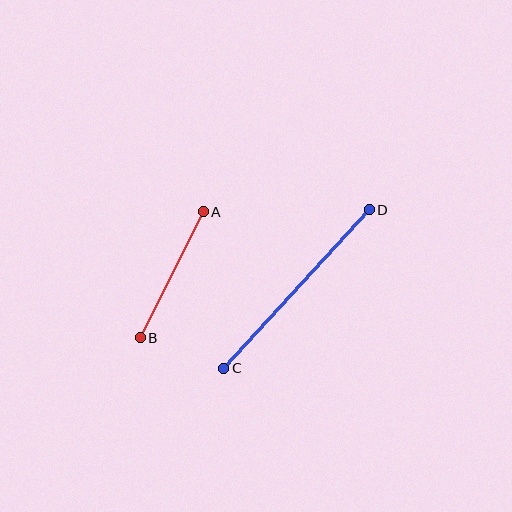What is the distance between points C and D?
The distance is approximately 215 pixels.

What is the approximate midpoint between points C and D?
The midpoint is at approximately (296, 289) pixels.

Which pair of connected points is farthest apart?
Points C and D are farthest apart.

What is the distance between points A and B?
The distance is approximately 141 pixels.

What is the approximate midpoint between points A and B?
The midpoint is at approximately (172, 275) pixels.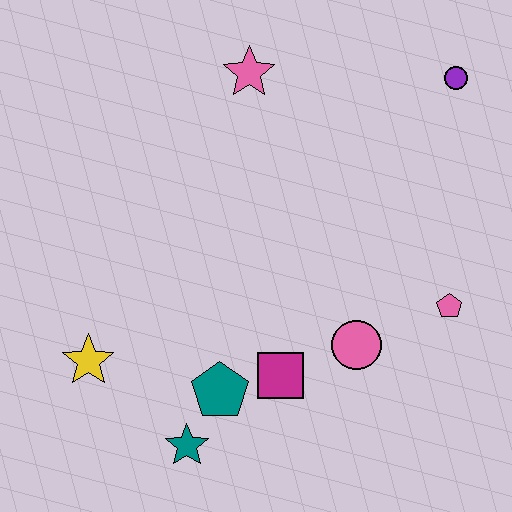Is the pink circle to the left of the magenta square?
No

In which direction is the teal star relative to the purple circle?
The teal star is below the purple circle.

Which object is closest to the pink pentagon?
The pink circle is closest to the pink pentagon.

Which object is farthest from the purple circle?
The yellow star is farthest from the purple circle.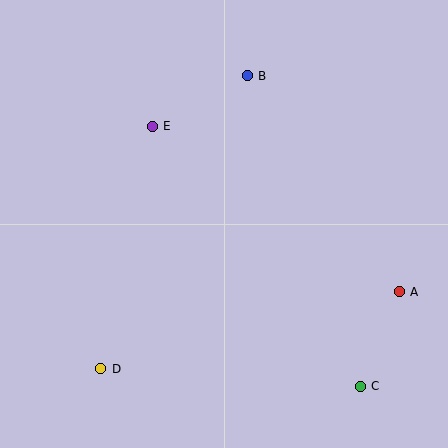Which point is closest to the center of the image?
Point E at (152, 126) is closest to the center.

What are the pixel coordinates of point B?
Point B is at (247, 76).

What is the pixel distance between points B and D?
The distance between B and D is 327 pixels.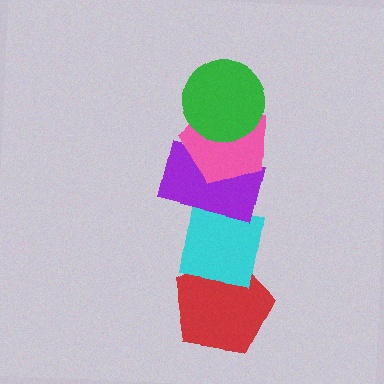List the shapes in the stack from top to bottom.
From top to bottom: the green circle, the pink pentagon, the purple rectangle, the cyan square, the red pentagon.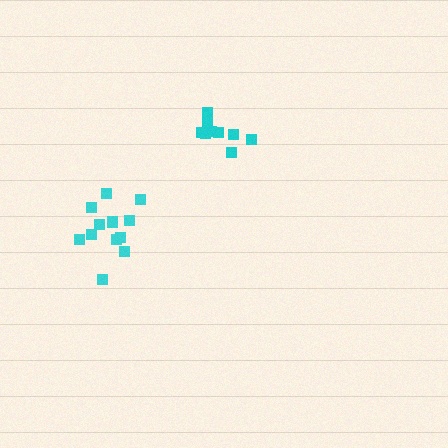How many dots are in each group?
Group 1: 12 dots, Group 2: 10 dots (22 total).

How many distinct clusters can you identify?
There are 2 distinct clusters.